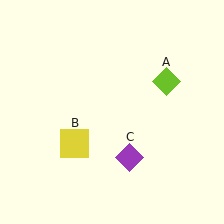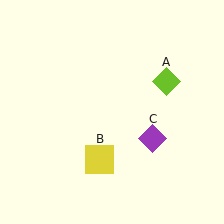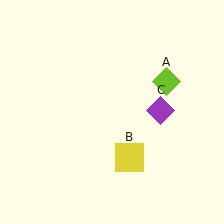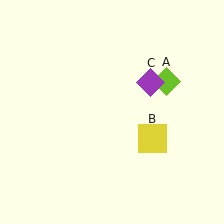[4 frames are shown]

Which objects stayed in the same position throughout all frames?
Lime diamond (object A) remained stationary.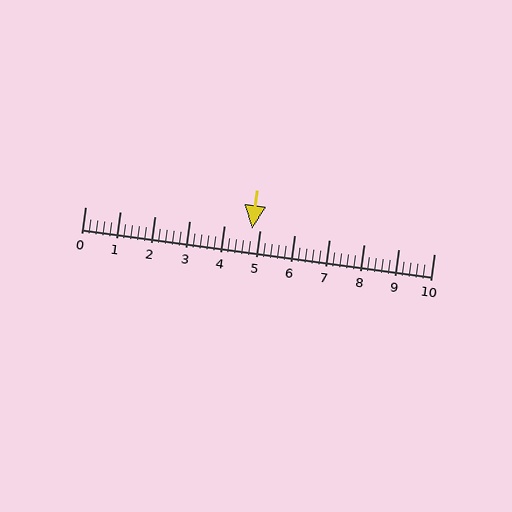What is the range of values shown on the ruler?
The ruler shows values from 0 to 10.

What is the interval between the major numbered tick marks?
The major tick marks are spaced 1 units apart.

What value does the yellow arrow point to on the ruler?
The yellow arrow points to approximately 4.8.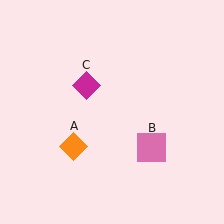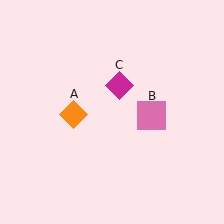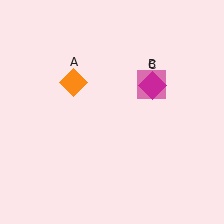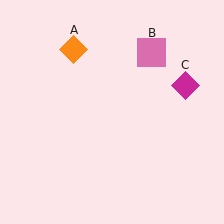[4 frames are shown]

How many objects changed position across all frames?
3 objects changed position: orange diamond (object A), pink square (object B), magenta diamond (object C).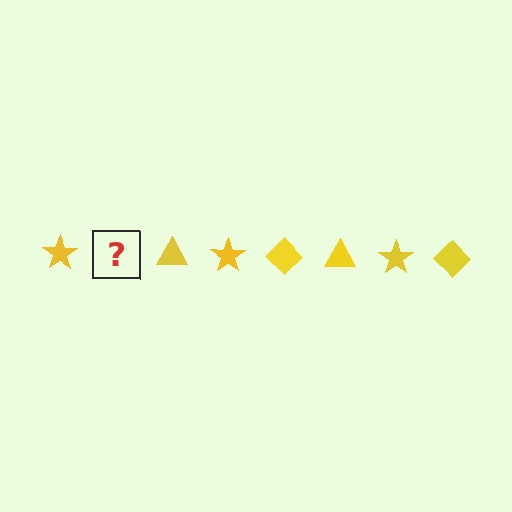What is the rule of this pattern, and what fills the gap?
The rule is that the pattern cycles through star, diamond, triangle shapes in yellow. The gap should be filled with a yellow diamond.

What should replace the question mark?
The question mark should be replaced with a yellow diamond.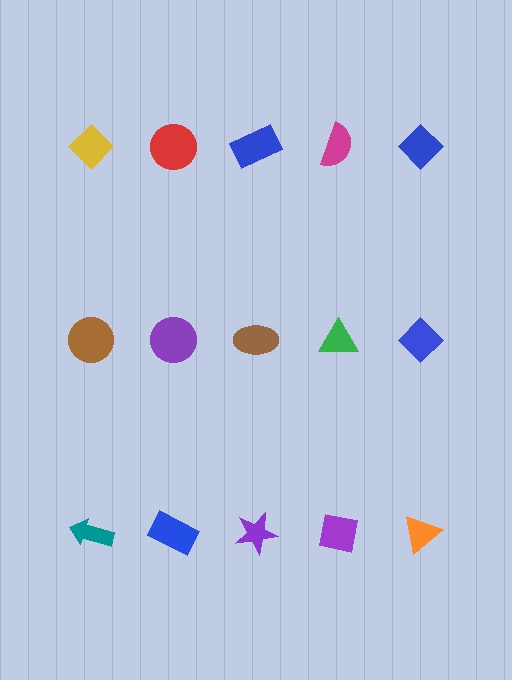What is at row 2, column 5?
A blue diamond.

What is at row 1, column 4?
A magenta semicircle.